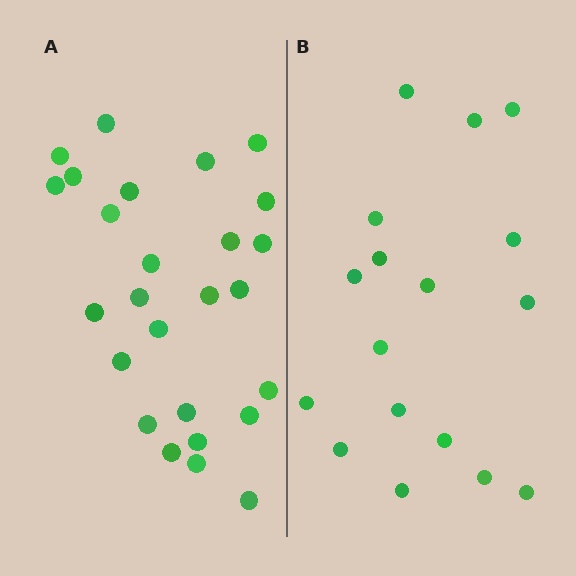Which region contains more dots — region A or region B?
Region A (the left region) has more dots.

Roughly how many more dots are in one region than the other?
Region A has roughly 8 or so more dots than region B.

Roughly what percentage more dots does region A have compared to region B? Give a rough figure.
About 55% more.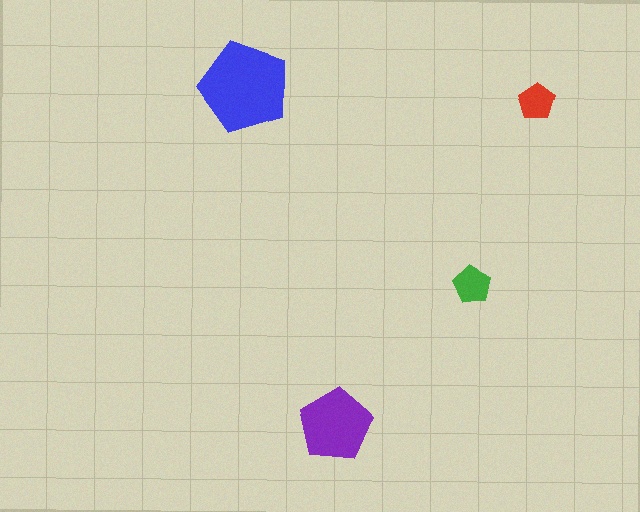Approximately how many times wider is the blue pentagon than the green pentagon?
About 2.5 times wider.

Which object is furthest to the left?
The blue pentagon is leftmost.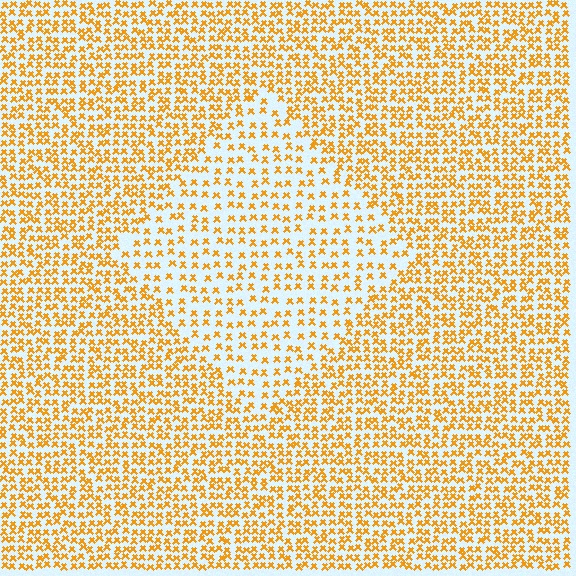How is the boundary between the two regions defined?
The boundary is defined by a change in element density (approximately 1.9x ratio). All elements are the same color, size, and shape.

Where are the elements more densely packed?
The elements are more densely packed outside the diamond boundary.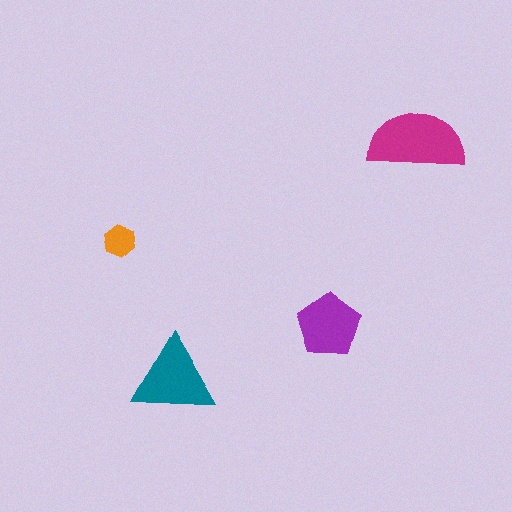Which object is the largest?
The magenta semicircle.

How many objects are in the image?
There are 4 objects in the image.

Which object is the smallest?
The orange hexagon.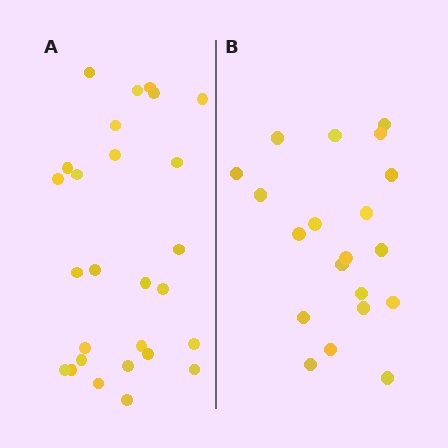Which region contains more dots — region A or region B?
Region A (the left region) has more dots.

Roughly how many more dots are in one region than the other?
Region A has roughly 8 or so more dots than region B.